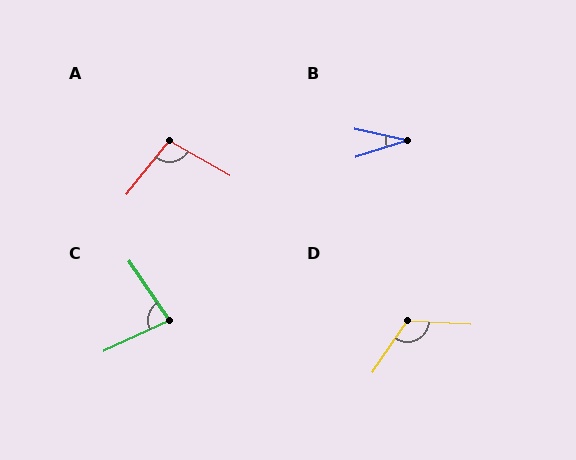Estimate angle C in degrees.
Approximately 81 degrees.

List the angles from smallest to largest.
B (30°), C (81°), A (99°), D (120°).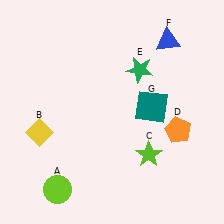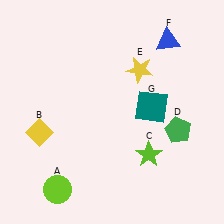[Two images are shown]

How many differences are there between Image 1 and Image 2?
There are 2 differences between the two images.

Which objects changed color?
D changed from orange to green. E changed from green to yellow.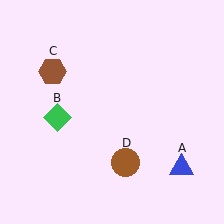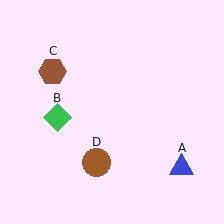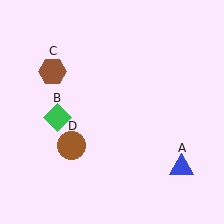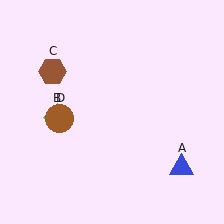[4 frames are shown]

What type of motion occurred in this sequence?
The brown circle (object D) rotated clockwise around the center of the scene.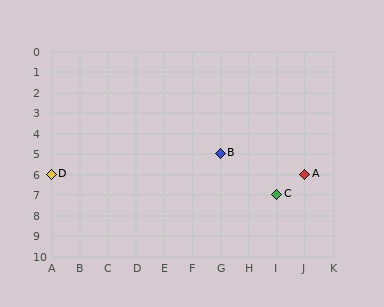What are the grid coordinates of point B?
Point B is at grid coordinates (G, 5).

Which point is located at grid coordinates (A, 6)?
Point D is at (A, 6).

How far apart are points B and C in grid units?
Points B and C are 2 columns and 2 rows apart (about 2.8 grid units diagonally).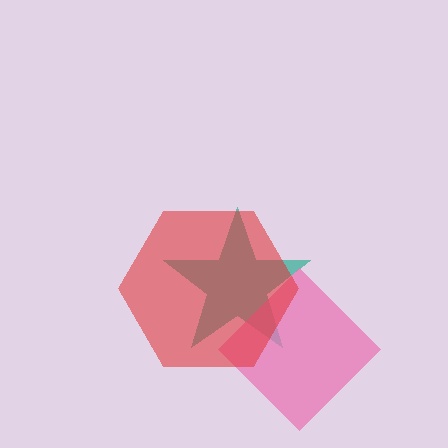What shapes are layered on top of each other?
The layered shapes are: a teal star, a pink diamond, a red hexagon.